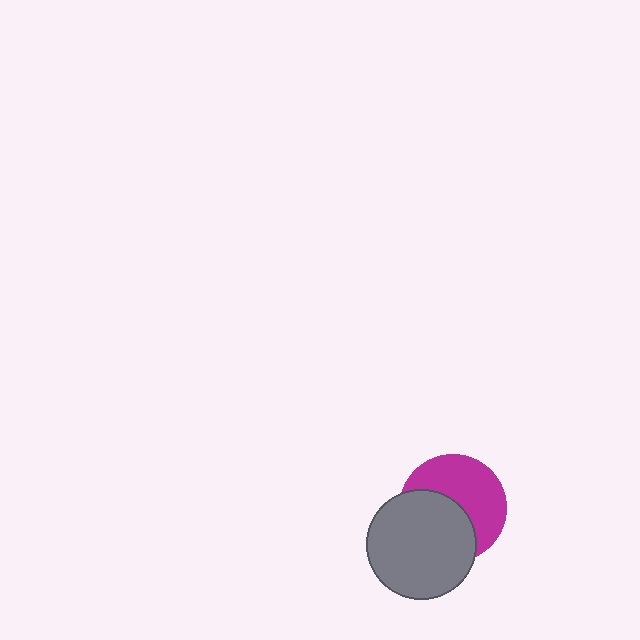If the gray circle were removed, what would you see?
You would see the complete magenta circle.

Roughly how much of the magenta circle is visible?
About half of it is visible (roughly 53%).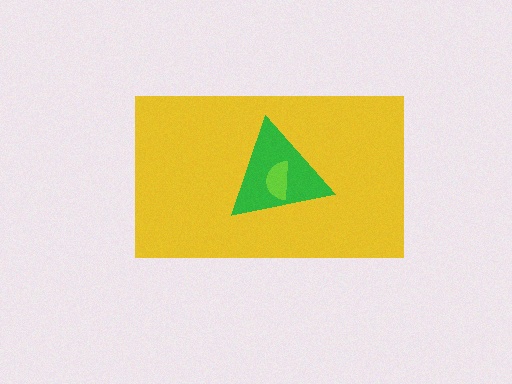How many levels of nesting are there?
3.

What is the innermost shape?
The lime semicircle.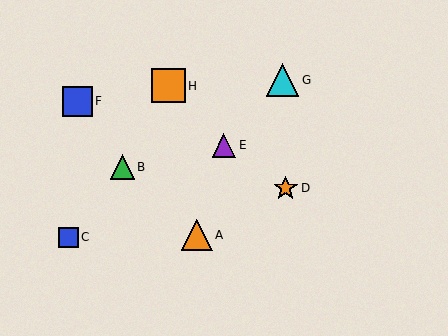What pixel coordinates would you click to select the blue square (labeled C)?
Click at (68, 237) to select the blue square C.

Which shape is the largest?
The orange square (labeled H) is the largest.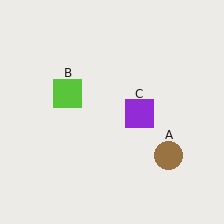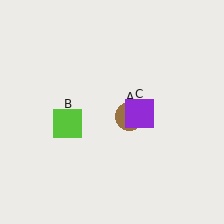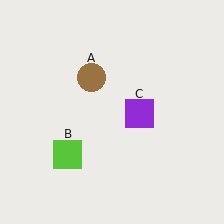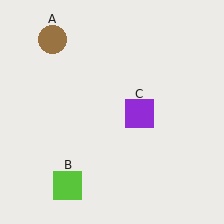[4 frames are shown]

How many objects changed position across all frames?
2 objects changed position: brown circle (object A), lime square (object B).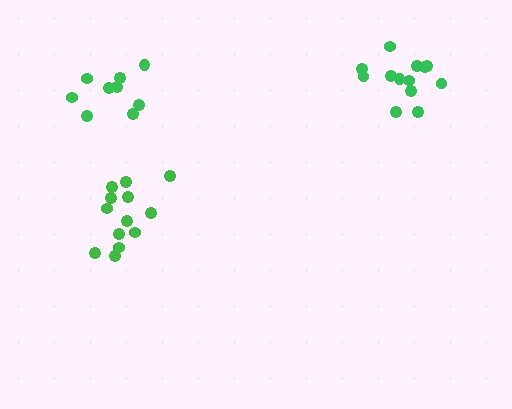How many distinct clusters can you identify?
There are 3 distinct clusters.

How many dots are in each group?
Group 1: 9 dots, Group 2: 13 dots, Group 3: 13 dots (35 total).